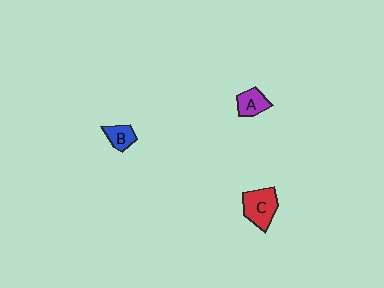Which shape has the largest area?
Shape C (red).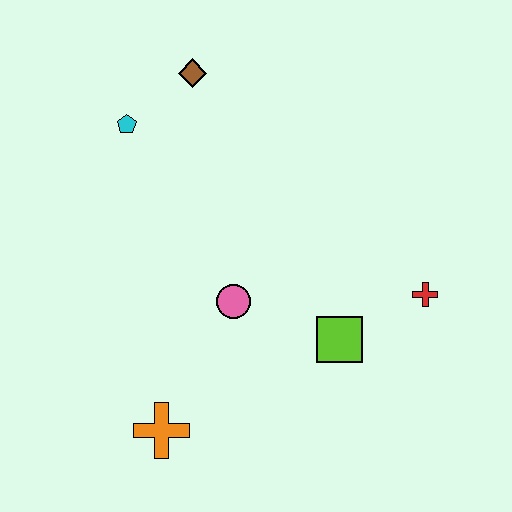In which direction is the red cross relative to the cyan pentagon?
The red cross is to the right of the cyan pentagon.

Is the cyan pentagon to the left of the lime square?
Yes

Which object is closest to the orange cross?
The pink circle is closest to the orange cross.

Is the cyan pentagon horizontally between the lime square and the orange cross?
No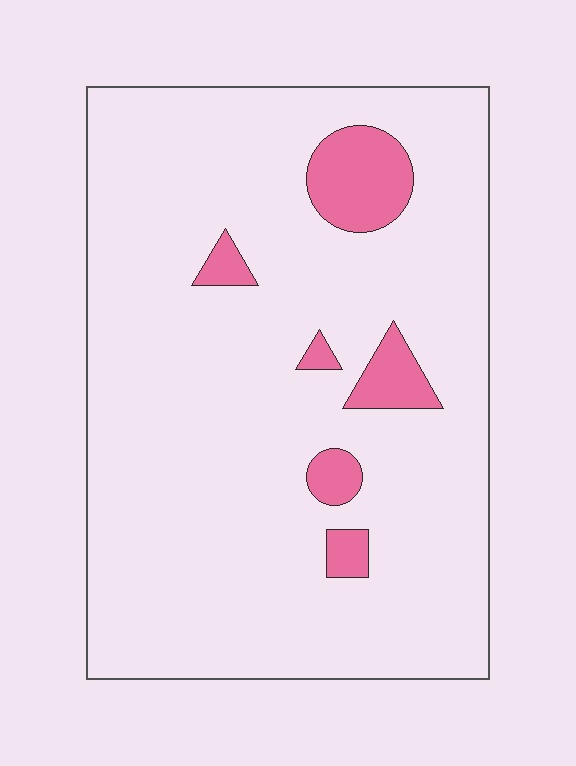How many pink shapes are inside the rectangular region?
6.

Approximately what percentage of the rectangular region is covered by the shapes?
Approximately 10%.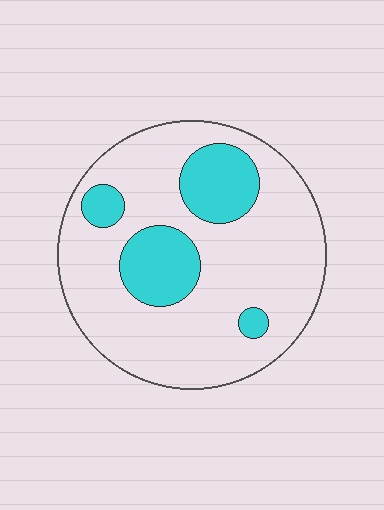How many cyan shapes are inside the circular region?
4.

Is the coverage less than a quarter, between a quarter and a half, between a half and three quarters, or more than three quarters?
Less than a quarter.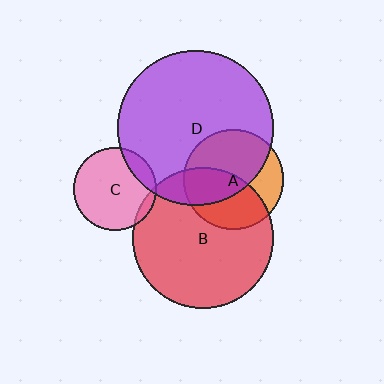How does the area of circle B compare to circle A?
Approximately 2.0 times.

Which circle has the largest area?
Circle D (purple).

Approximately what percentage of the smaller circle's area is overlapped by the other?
Approximately 5%.